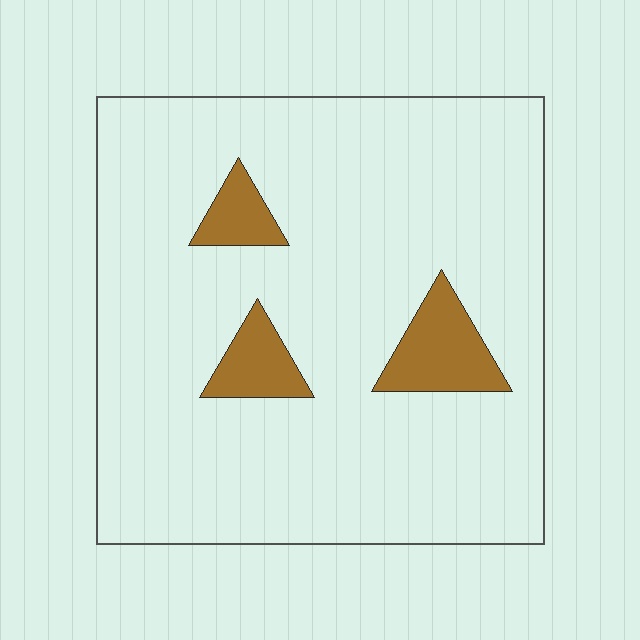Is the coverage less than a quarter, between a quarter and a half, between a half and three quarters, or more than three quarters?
Less than a quarter.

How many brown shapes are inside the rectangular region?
3.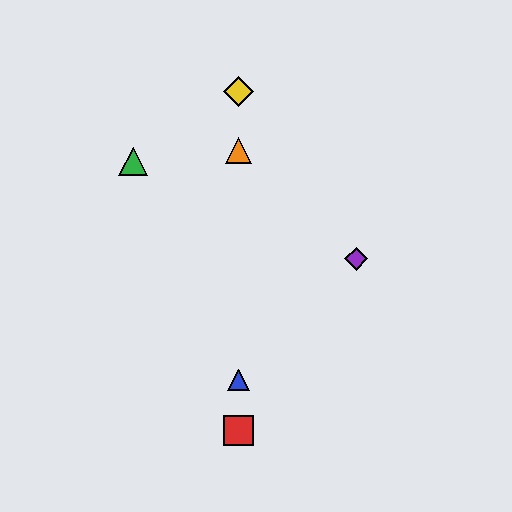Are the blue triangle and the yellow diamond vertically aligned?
Yes, both are at x≈239.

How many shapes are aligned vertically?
4 shapes (the red square, the blue triangle, the yellow diamond, the orange triangle) are aligned vertically.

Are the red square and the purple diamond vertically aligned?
No, the red square is at x≈239 and the purple diamond is at x≈356.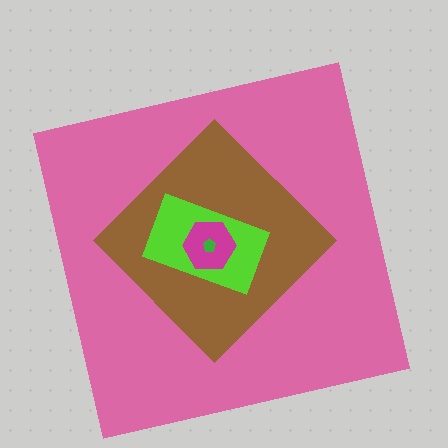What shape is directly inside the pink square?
The brown diamond.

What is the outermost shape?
The pink square.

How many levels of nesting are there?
5.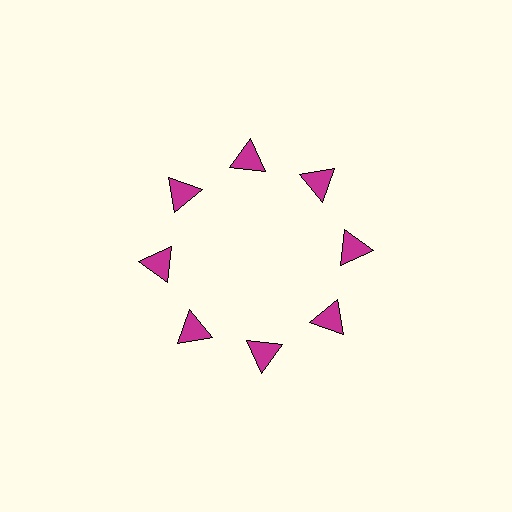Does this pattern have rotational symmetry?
Yes, this pattern has 8-fold rotational symmetry. It looks the same after rotating 45 degrees around the center.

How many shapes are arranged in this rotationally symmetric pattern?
There are 8 shapes, arranged in 8 groups of 1.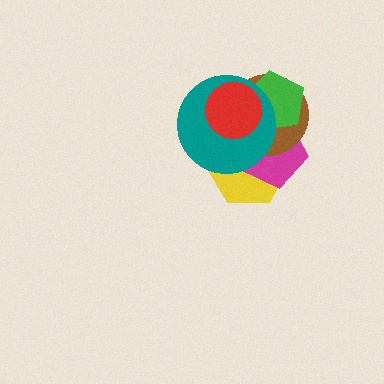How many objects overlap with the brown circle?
5 objects overlap with the brown circle.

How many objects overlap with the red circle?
5 objects overlap with the red circle.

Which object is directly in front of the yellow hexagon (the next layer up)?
The magenta pentagon is directly in front of the yellow hexagon.